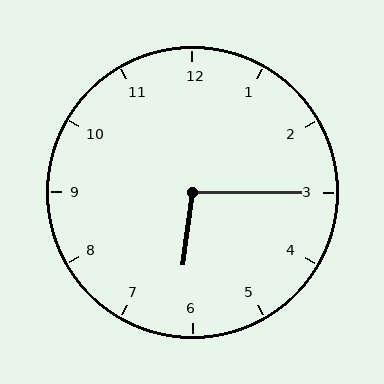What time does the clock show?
6:15.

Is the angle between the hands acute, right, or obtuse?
It is obtuse.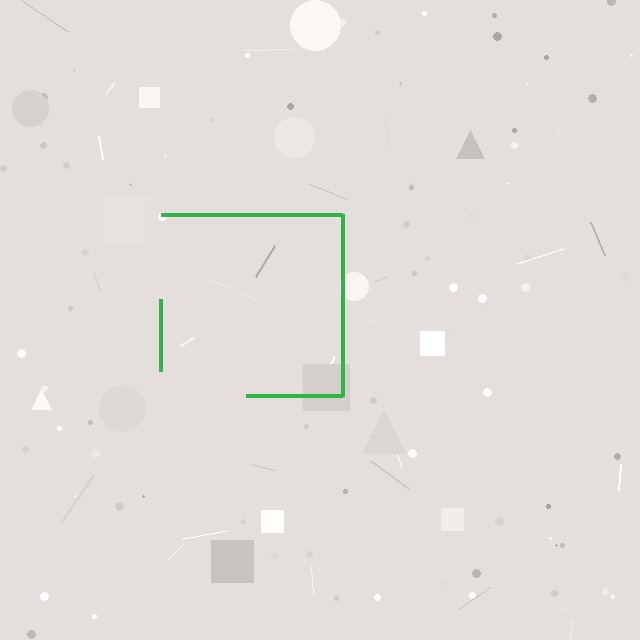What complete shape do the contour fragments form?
The contour fragments form a square.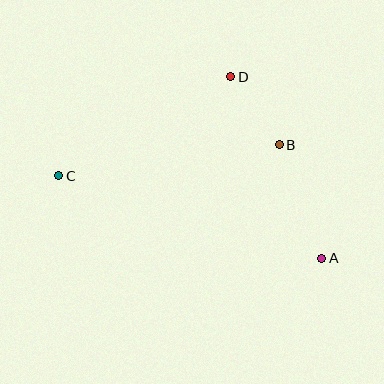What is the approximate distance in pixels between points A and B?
The distance between A and B is approximately 121 pixels.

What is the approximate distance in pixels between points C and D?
The distance between C and D is approximately 198 pixels.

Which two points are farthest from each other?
Points A and C are farthest from each other.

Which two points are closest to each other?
Points B and D are closest to each other.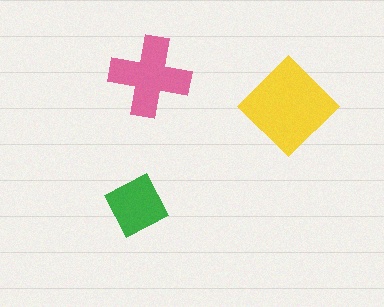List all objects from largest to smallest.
The yellow diamond, the pink cross, the green square.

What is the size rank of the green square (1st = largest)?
3rd.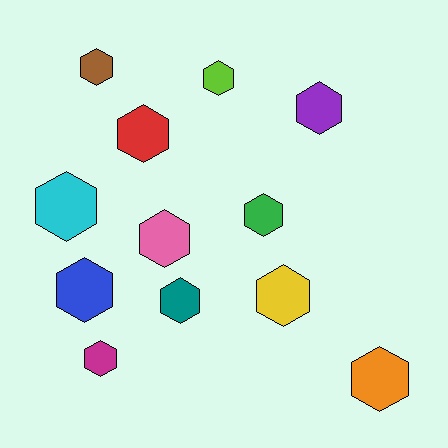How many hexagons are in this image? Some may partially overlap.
There are 12 hexagons.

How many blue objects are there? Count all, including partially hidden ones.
There is 1 blue object.